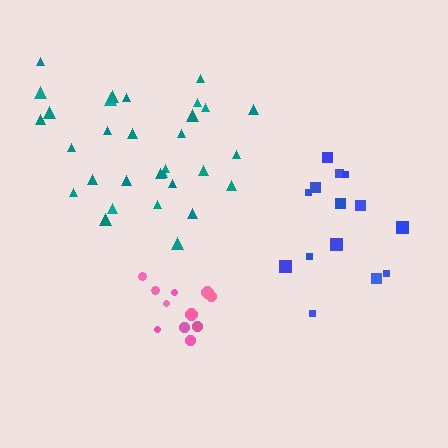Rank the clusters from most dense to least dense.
pink, blue, teal.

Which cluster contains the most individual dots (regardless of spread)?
Teal (31).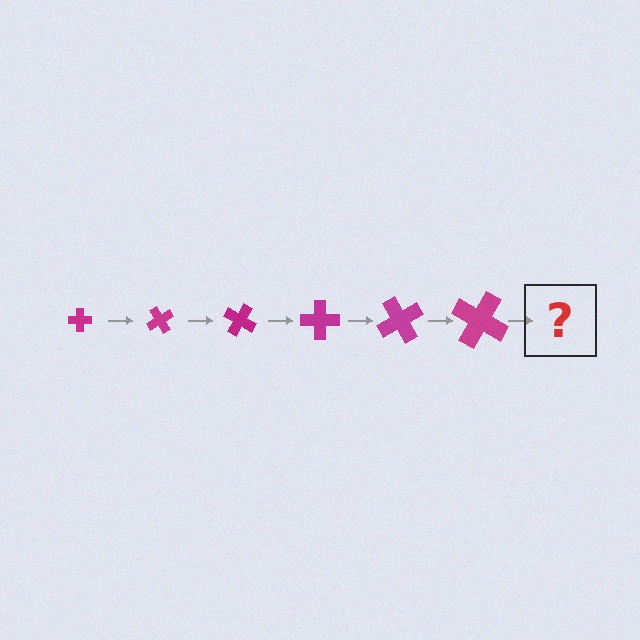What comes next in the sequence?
The next element should be a cross, larger than the previous one and rotated 360 degrees from the start.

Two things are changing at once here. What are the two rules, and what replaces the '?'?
The two rules are that the cross grows larger each step and it rotates 60 degrees each step. The '?' should be a cross, larger than the previous one and rotated 360 degrees from the start.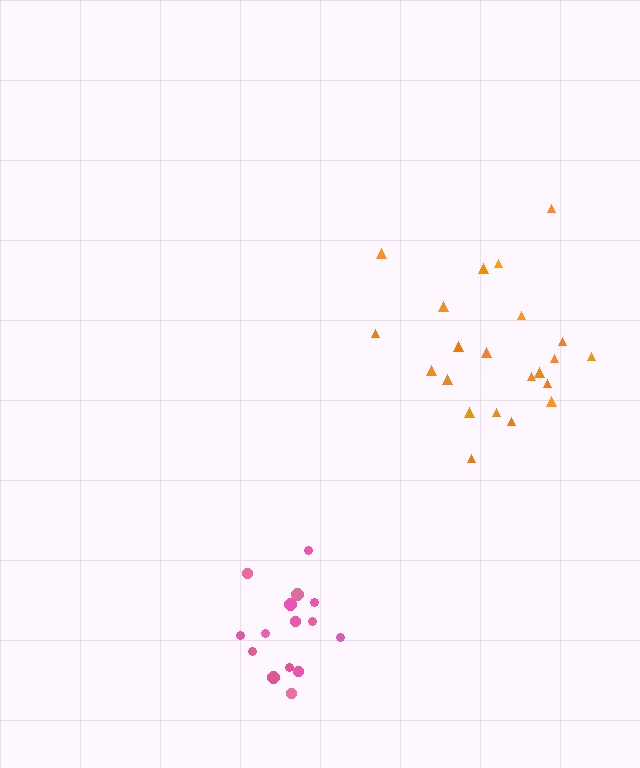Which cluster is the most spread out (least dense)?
Orange.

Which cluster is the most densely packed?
Pink.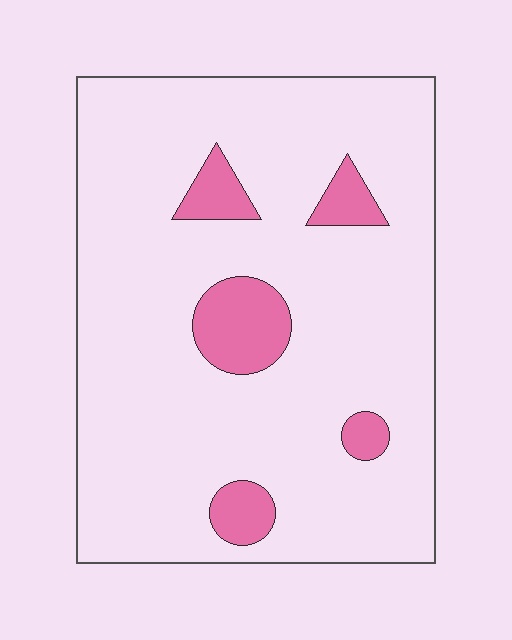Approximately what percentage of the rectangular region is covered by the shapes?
Approximately 10%.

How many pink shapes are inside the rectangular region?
5.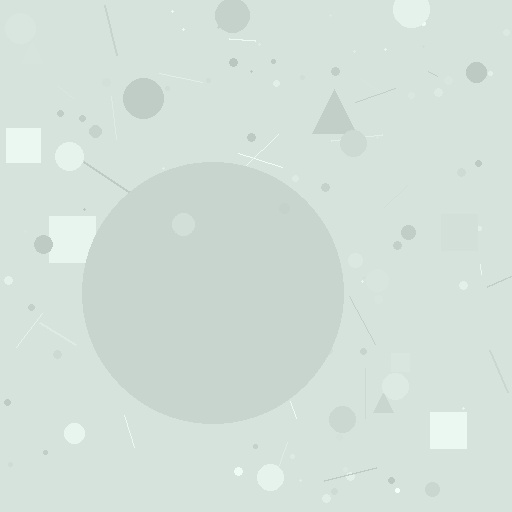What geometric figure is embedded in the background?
A circle is embedded in the background.